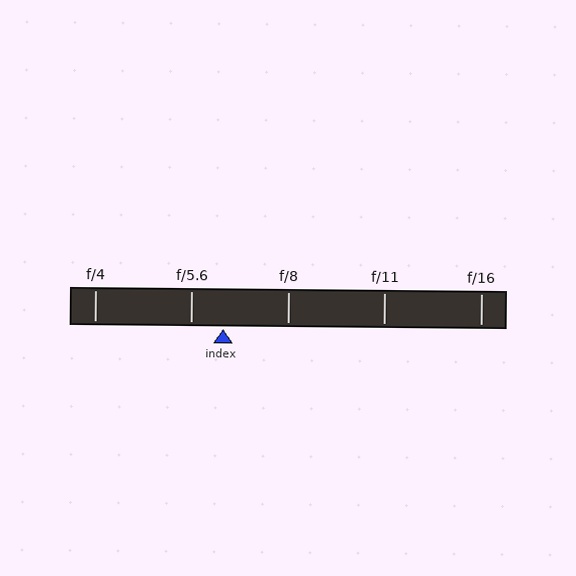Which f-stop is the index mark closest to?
The index mark is closest to f/5.6.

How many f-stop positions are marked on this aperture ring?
There are 5 f-stop positions marked.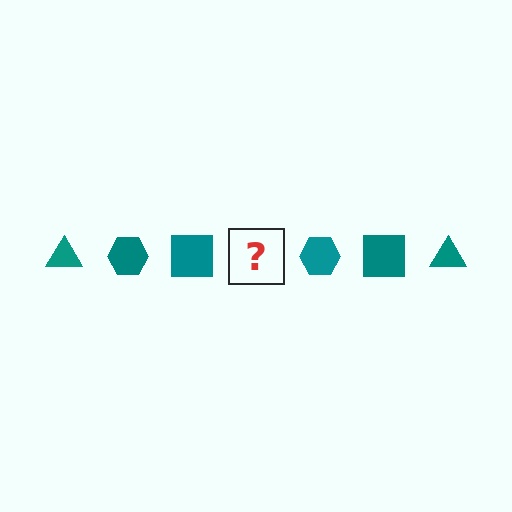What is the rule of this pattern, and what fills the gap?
The rule is that the pattern cycles through triangle, hexagon, square shapes in teal. The gap should be filled with a teal triangle.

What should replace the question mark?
The question mark should be replaced with a teal triangle.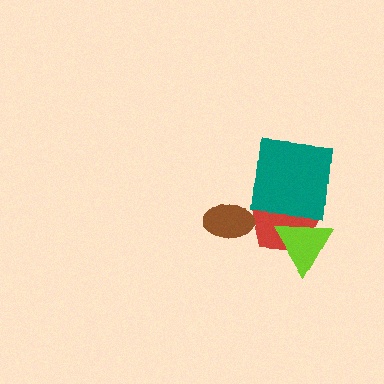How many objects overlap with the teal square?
1 object overlaps with the teal square.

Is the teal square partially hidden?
No, no other shape covers it.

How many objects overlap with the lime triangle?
1 object overlaps with the lime triangle.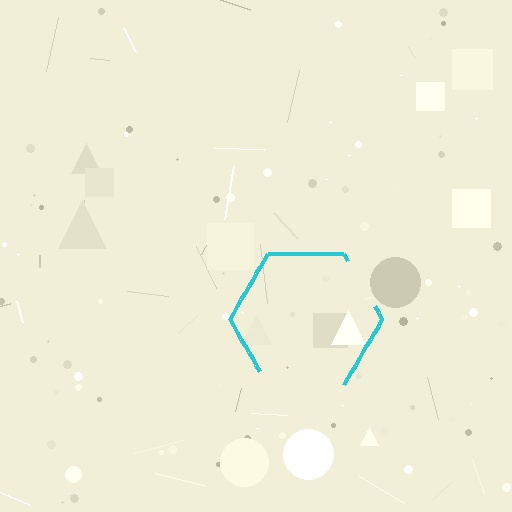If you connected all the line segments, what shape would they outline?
They would outline a hexagon.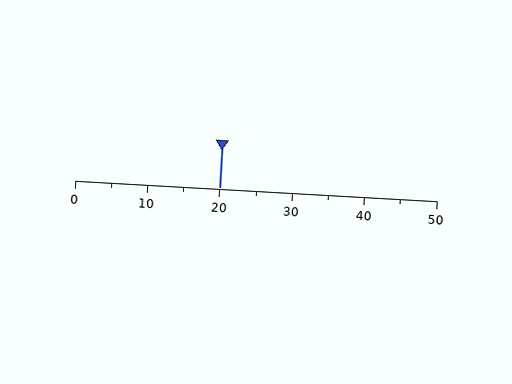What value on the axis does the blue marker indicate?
The marker indicates approximately 20.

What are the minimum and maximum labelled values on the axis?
The axis runs from 0 to 50.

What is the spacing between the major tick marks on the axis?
The major ticks are spaced 10 apart.